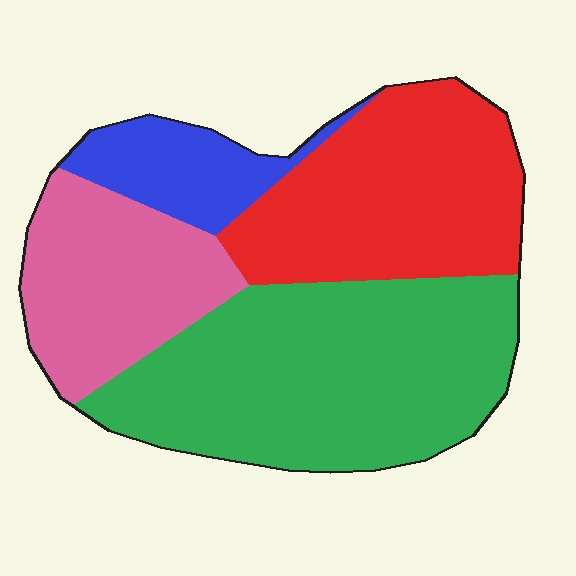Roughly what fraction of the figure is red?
Red takes up between a quarter and a half of the figure.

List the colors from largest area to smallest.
From largest to smallest: green, red, pink, blue.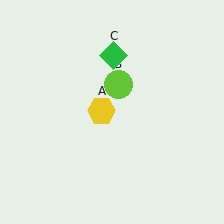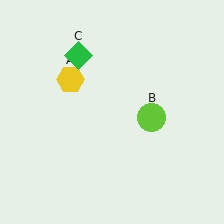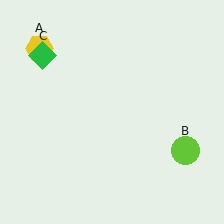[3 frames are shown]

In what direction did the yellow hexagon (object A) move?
The yellow hexagon (object A) moved up and to the left.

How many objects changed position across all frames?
3 objects changed position: yellow hexagon (object A), lime circle (object B), green diamond (object C).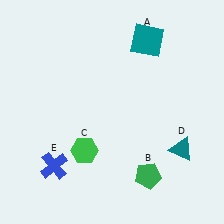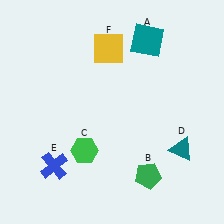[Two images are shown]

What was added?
A yellow square (F) was added in Image 2.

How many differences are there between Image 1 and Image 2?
There is 1 difference between the two images.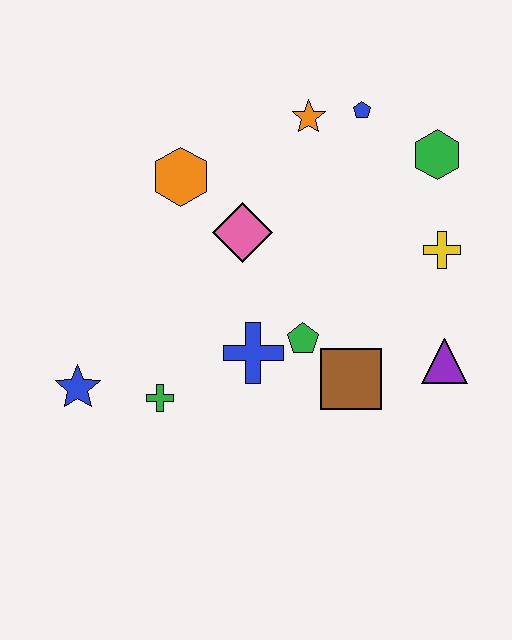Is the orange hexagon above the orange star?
No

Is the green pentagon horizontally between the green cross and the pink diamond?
No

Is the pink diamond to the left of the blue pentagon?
Yes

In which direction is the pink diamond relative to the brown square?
The pink diamond is above the brown square.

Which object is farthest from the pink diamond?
The purple triangle is farthest from the pink diamond.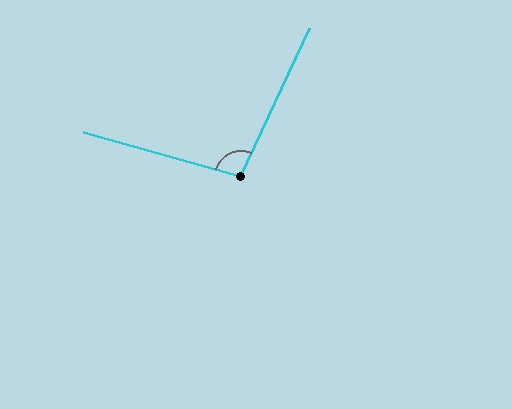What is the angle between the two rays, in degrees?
Approximately 99 degrees.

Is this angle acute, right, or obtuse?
It is obtuse.